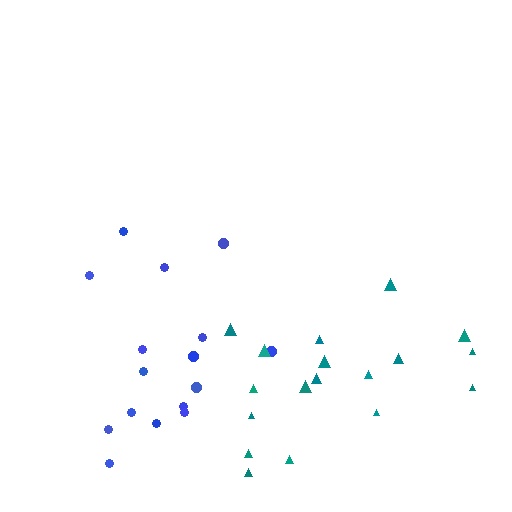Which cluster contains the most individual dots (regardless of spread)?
Teal (18).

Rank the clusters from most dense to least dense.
blue, teal.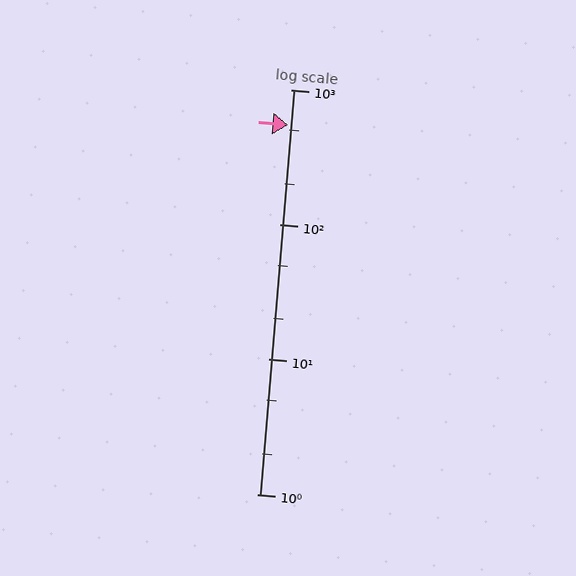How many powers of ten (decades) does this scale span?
The scale spans 3 decades, from 1 to 1000.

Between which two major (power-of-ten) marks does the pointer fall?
The pointer is between 100 and 1000.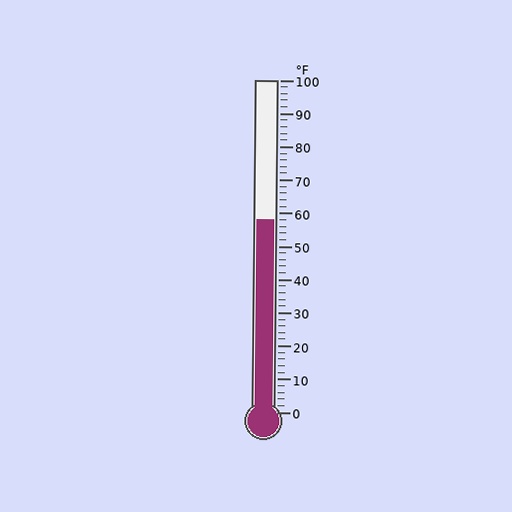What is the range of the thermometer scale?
The thermometer scale ranges from 0°F to 100°F.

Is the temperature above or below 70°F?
The temperature is below 70°F.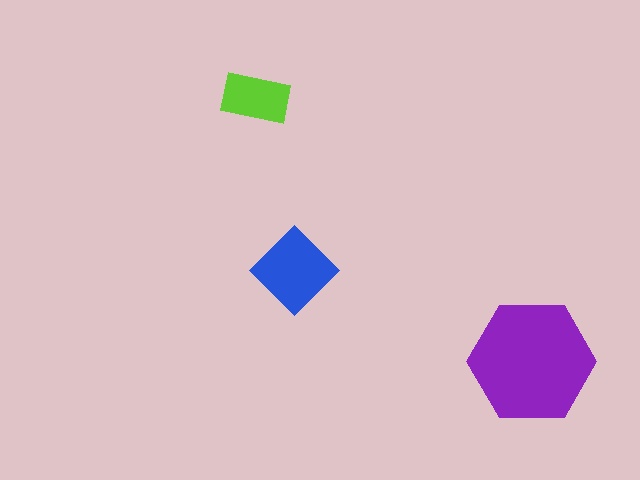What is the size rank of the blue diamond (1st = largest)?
2nd.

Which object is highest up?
The lime rectangle is topmost.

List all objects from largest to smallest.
The purple hexagon, the blue diamond, the lime rectangle.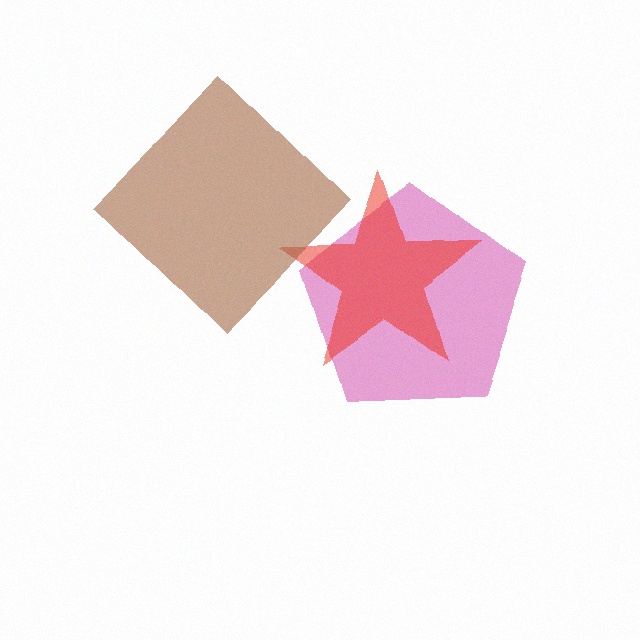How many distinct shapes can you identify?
There are 3 distinct shapes: a magenta pentagon, a red star, a brown diamond.